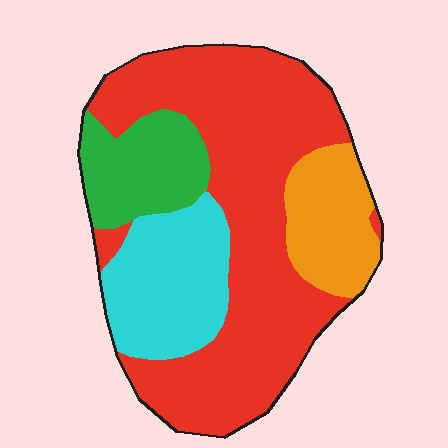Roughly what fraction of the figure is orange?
Orange covers 13% of the figure.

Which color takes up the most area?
Red, at roughly 55%.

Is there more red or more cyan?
Red.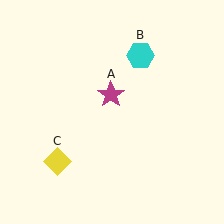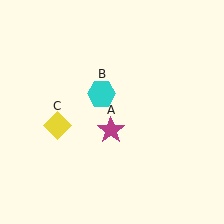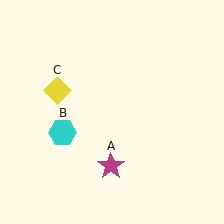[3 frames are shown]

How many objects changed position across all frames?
3 objects changed position: magenta star (object A), cyan hexagon (object B), yellow diamond (object C).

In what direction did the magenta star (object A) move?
The magenta star (object A) moved down.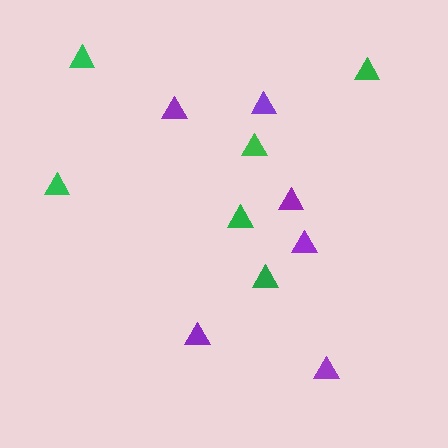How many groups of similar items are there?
There are 2 groups: one group of purple triangles (6) and one group of green triangles (6).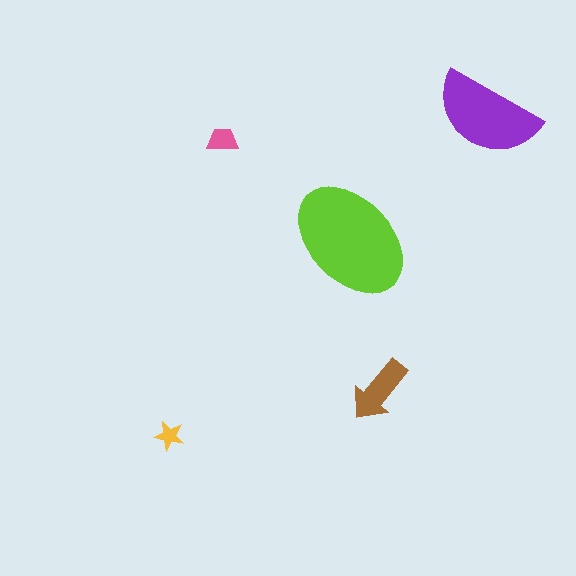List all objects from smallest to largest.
The yellow star, the pink trapezoid, the brown arrow, the purple semicircle, the lime ellipse.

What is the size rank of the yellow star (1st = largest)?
5th.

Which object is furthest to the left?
The yellow star is leftmost.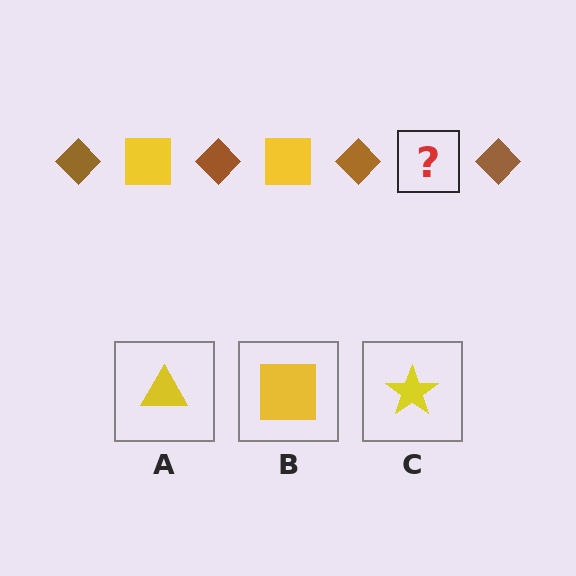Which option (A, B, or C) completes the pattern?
B.